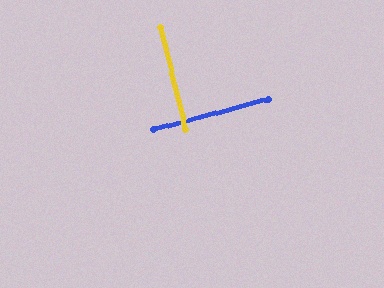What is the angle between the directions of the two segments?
Approximately 89 degrees.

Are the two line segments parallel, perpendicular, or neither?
Perpendicular — they meet at approximately 89°.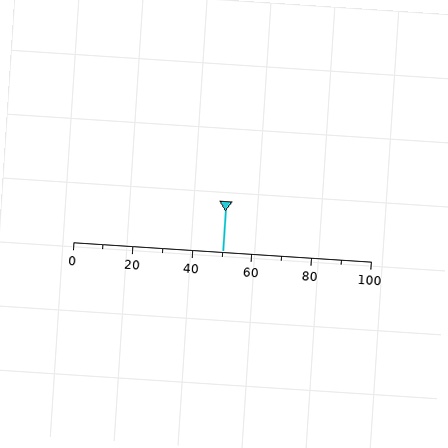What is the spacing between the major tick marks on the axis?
The major ticks are spaced 20 apart.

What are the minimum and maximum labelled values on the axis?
The axis runs from 0 to 100.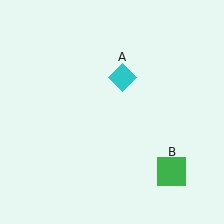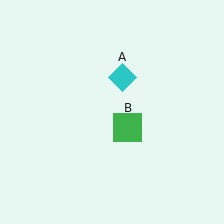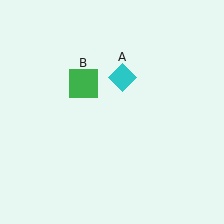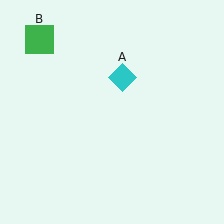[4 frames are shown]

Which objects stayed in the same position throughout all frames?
Cyan diamond (object A) remained stationary.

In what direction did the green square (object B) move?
The green square (object B) moved up and to the left.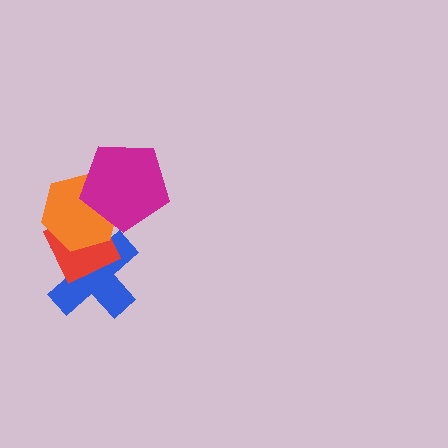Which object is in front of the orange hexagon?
The magenta pentagon is in front of the orange hexagon.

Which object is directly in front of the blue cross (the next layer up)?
The red square is directly in front of the blue cross.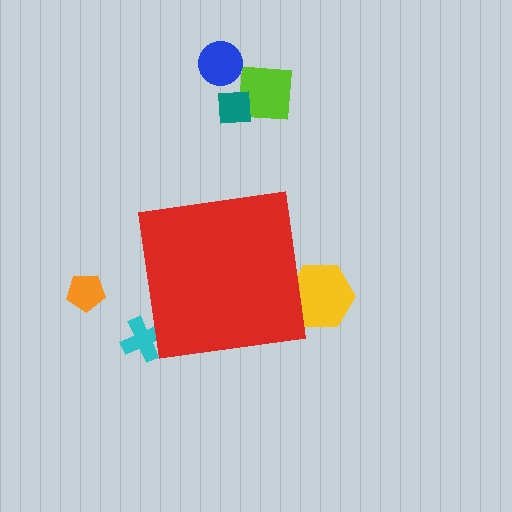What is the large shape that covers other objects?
A red square.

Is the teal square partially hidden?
No, the teal square is fully visible.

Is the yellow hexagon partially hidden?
Yes, the yellow hexagon is partially hidden behind the red square.